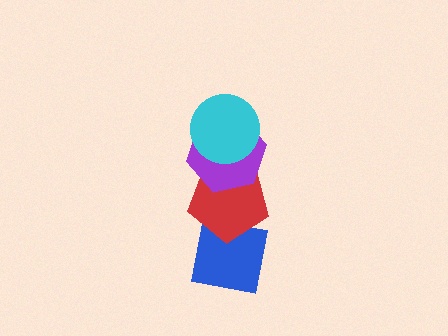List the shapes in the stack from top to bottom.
From top to bottom: the cyan circle, the purple hexagon, the red pentagon, the blue square.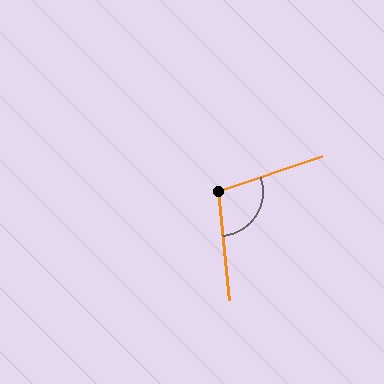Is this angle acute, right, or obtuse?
It is obtuse.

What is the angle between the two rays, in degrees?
Approximately 104 degrees.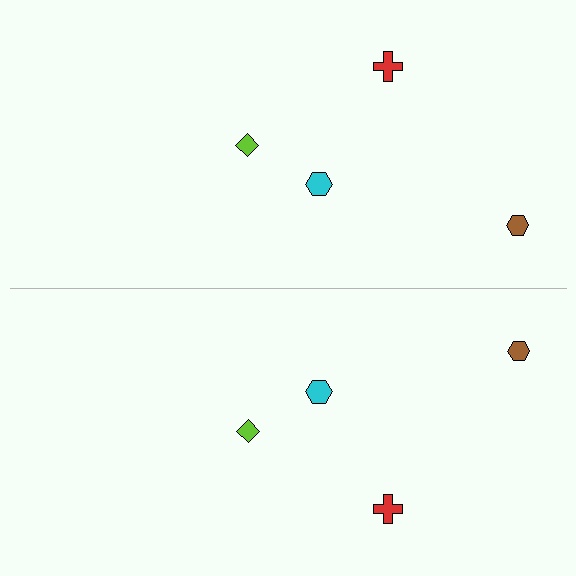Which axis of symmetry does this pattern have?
The pattern has a horizontal axis of symmetry running through the center of the image.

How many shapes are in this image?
There are 8 shapes in this image.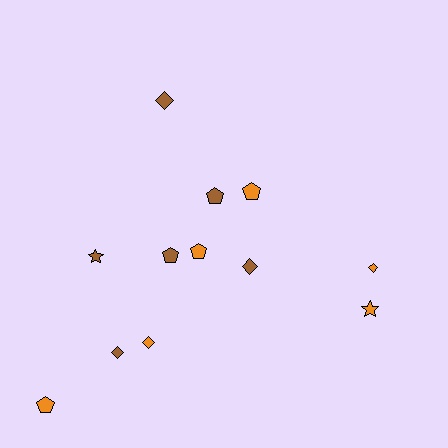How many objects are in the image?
There are 12 objects.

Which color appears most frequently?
Orange, with 6 objects.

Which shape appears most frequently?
Diamond, with 5 objects.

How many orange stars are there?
There is 1 orange star.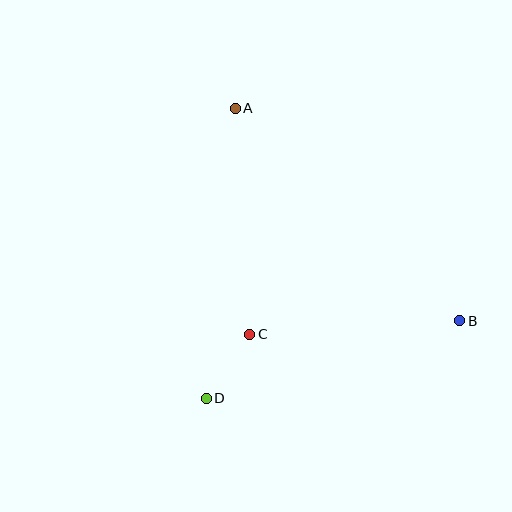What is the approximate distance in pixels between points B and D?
The distance between B and D is approximately 265 pixels.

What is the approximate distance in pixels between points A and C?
The distance between A and C is approximately 227 pixels.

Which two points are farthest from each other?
Points A and B are farthest from each other.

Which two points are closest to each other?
Points C and D are closest to each other.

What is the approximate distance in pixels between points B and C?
The distance between B and C is approximately 211 pixels.